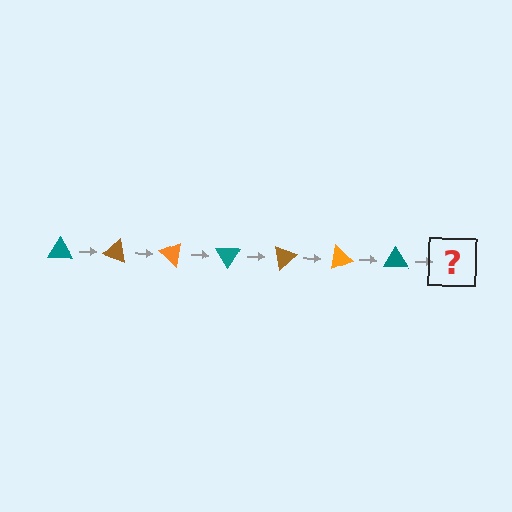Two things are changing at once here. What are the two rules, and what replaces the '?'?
The two rules are that it rotates 20 degrees each step and the color cycles through teal, brown, and orange. The '?' should be a brown triangle, rotated 140 degrees from the start.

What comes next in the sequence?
The next element should be a brown triangle, rotated 140 degrees from the start.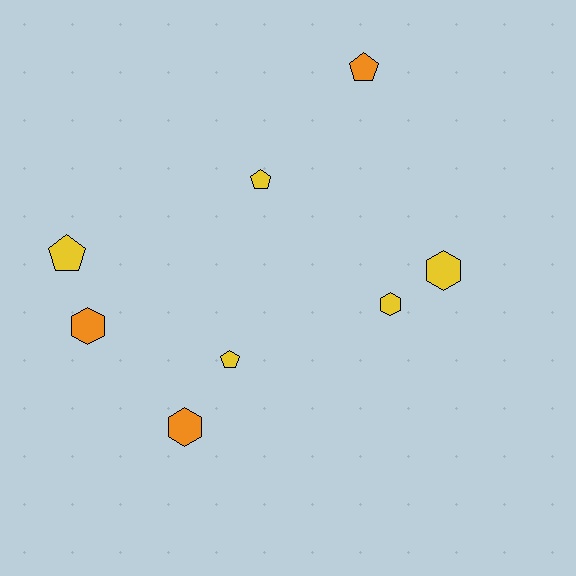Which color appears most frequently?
Yellow, with 5 objects.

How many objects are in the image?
There are 8 objects.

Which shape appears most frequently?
Hexagon, with 4 objects.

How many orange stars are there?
There are no orange stars.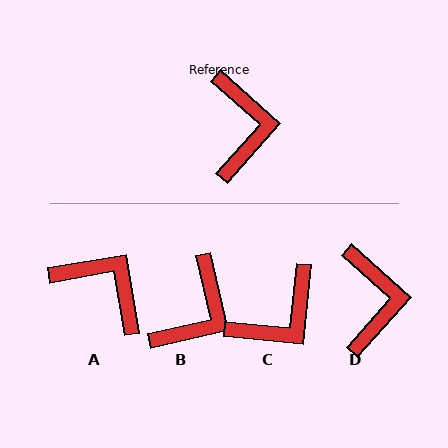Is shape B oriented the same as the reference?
No, it is off by about 35 degrees.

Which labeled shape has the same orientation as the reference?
D.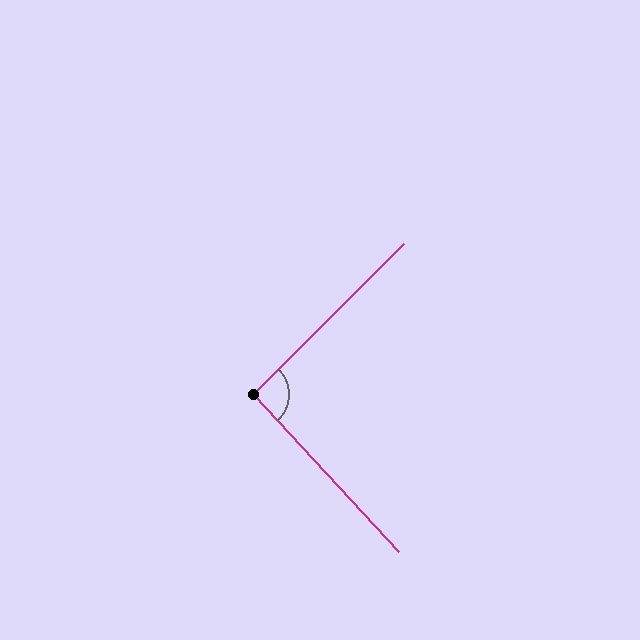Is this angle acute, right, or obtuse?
It is approximately a right angle.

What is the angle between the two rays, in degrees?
Approximately 92 degrees.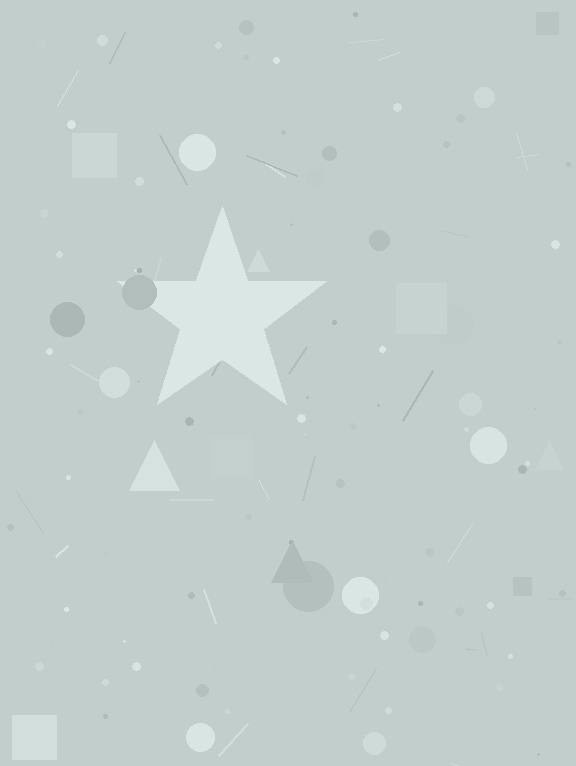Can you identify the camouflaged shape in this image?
The camouflaged shape is a star.